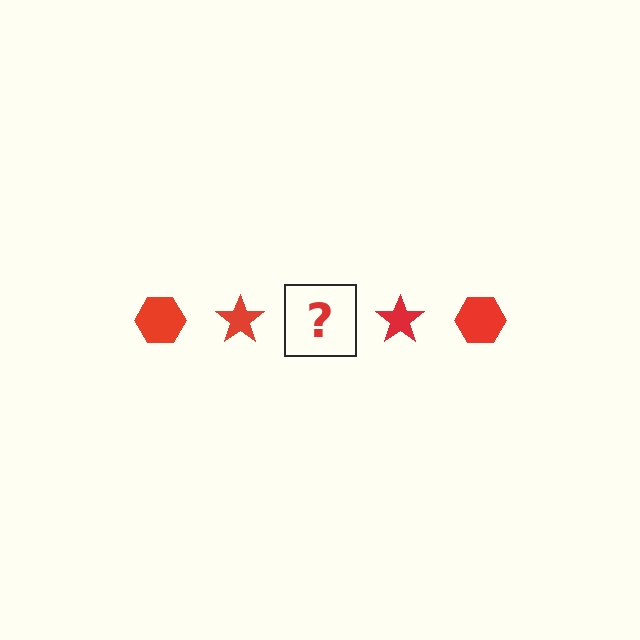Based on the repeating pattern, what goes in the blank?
The blank should be a red hexagon.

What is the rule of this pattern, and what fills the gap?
The rule is that the pattern cycles through hexagon, star shapes in red. The gap should be filled with a red hexagon.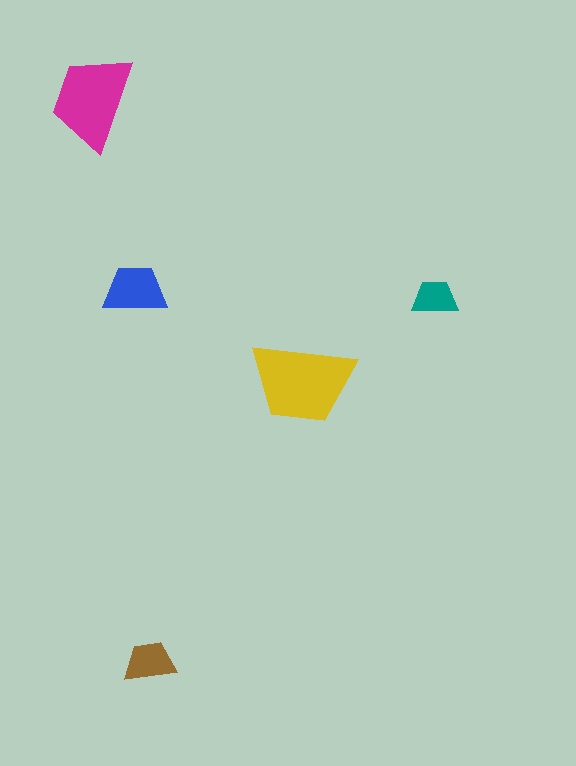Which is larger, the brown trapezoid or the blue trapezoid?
The blue one.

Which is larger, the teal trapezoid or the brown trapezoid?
The brown one.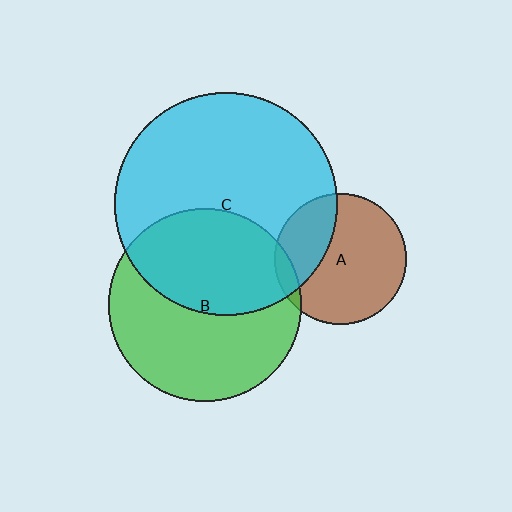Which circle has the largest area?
Circle C (cyan).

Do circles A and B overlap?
Yes.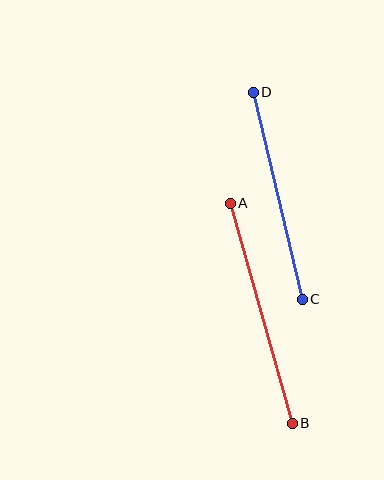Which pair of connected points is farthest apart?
Points A and B are farthest apart.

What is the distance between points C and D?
The distance is approximately 212 pixels.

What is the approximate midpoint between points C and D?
The midpoint is at approximately (278, 196) pixels.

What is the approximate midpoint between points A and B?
The midpoint is at approximately (261, 313) pixels.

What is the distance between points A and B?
The distance is approximately 228 pixels.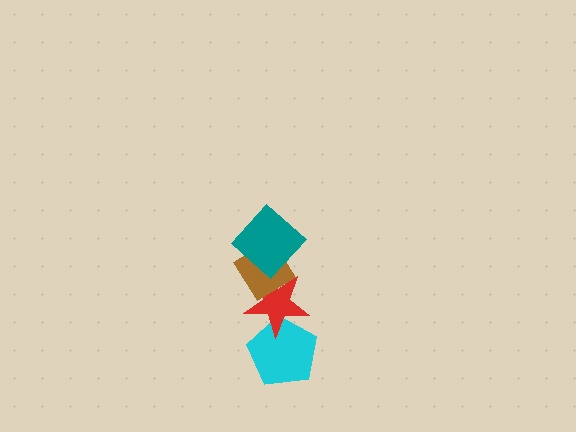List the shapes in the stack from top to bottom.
From top to bottom: the teal diamond, the brown diamond, the red star, the cyan pentagon.